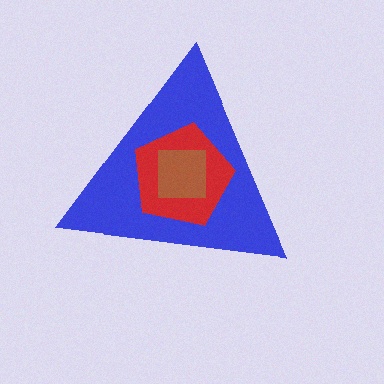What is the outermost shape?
The blue triangle.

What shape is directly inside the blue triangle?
The red pentagon.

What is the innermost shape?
The brown square.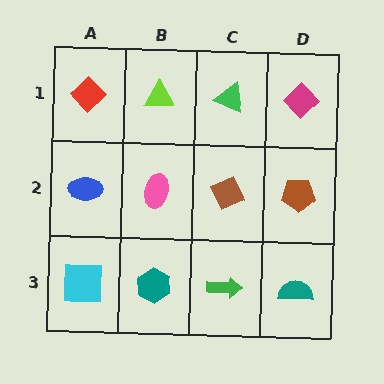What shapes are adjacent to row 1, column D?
A brown pentagon (row 2, column D), a green triangle (row 1, column C).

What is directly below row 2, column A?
A cyan square.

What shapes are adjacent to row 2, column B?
A lime triangle (row 1, column B), a teal hexagon (row 3, column B), a blue ellipse (row 2, column A), a brown diamond (row 2, column C).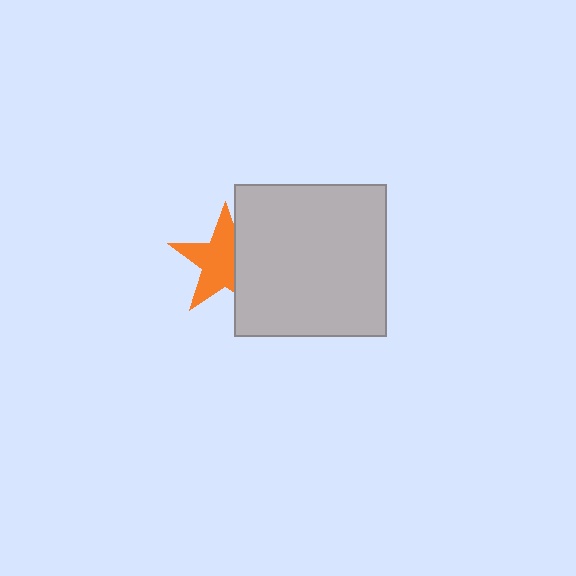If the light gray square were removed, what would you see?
You would see the complete orange star.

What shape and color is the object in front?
The object in front is a light gray square.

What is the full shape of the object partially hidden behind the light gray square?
The partially hidden object is an orange star.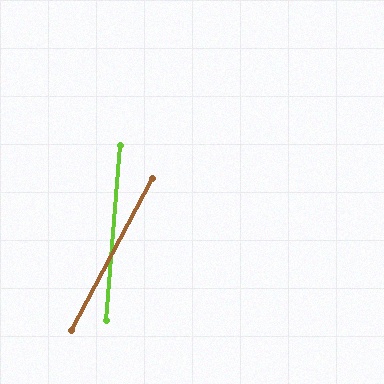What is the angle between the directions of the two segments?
Approximately 23 degrees.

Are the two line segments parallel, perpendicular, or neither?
Neither parallel nor perpendicular — they differ by about 23°.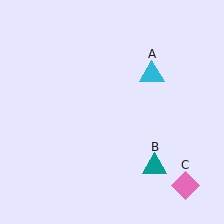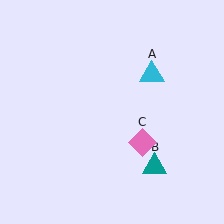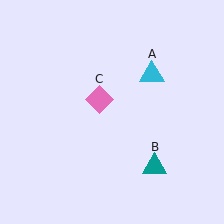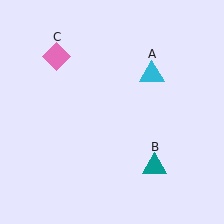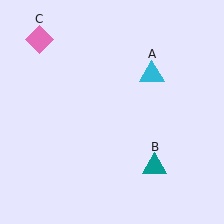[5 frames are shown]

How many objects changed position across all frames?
1 object changed position: pink diamond (object C).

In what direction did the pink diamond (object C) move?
The pink diamond (object C) moved up and to the left.